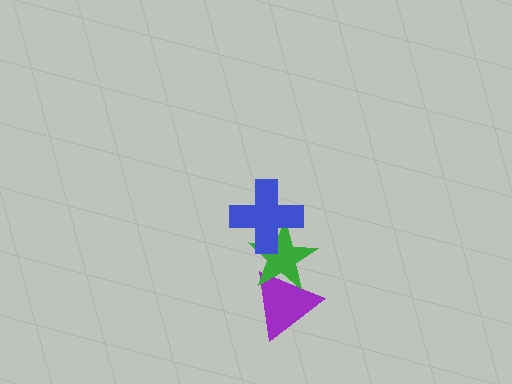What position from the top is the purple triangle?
The purple triangle is 3rd from the top.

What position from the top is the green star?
The green star is 2nd from the top.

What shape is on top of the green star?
The blue cross is on top of the green star.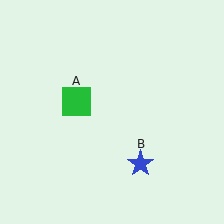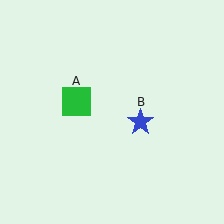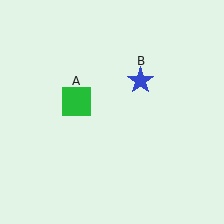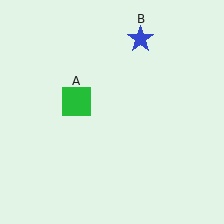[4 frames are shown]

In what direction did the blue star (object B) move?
The blue star (object B) moved up.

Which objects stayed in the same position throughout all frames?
Green square (object A) remained stationary.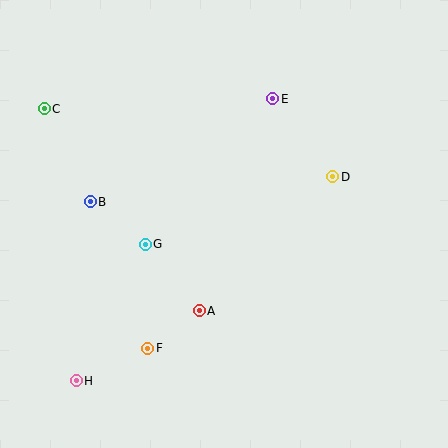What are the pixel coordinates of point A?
Point A is at (199, 311).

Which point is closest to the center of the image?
Point G at (145, 244) is closest to the center.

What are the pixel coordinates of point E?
Point E is at (273, 99).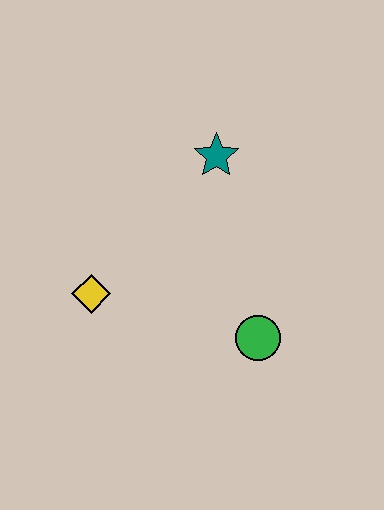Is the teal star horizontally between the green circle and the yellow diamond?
Yes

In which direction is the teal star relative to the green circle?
The teal star is above the green circle.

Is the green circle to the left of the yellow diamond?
No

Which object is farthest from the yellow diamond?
The teal star is farthest from the yellow diamond.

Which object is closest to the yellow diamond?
The green circle is closest to the yellow diamond.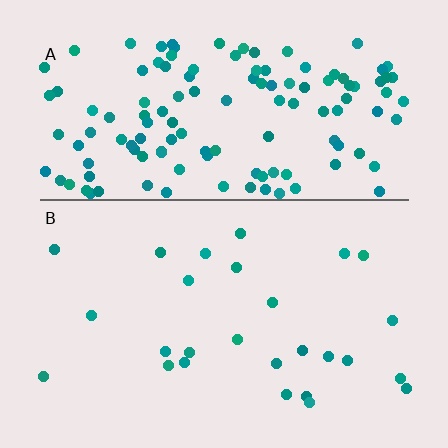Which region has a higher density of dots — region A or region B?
A (the top).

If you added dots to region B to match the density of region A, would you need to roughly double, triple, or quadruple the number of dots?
Approximately quadruple.